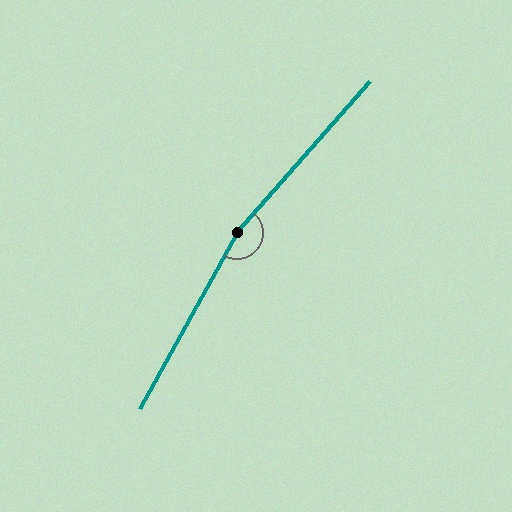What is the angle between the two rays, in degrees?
Approximately 167 degrees.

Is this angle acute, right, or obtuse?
It is obtuse.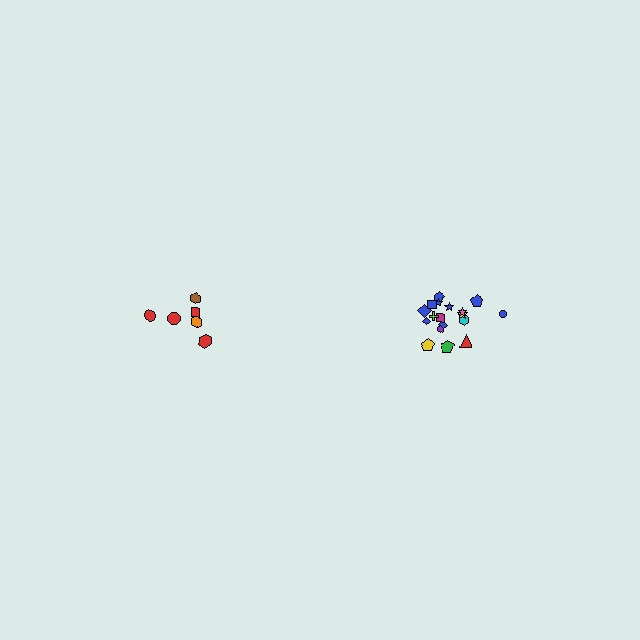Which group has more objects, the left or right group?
The right group.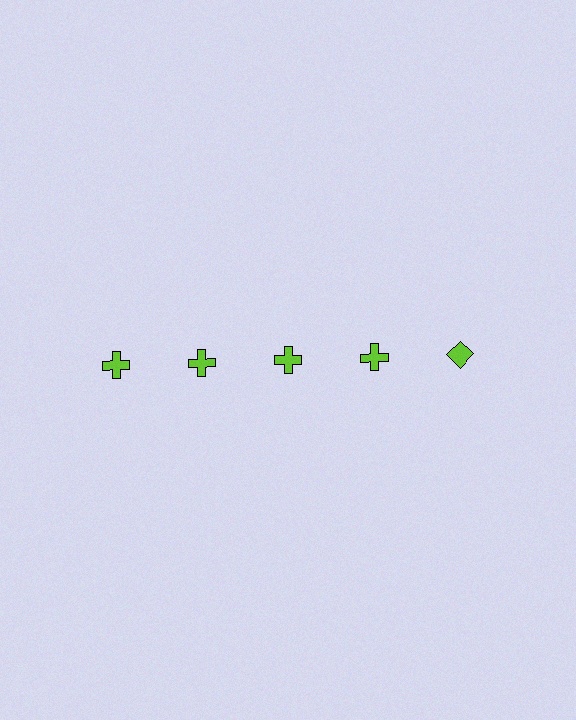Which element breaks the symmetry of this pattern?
The lime diamond in the top row, rightmost column breaks the symmetry. All other shapes are lime crosses.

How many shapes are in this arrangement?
There are 5 shapes arranged in a grid pattern.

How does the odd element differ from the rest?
It has a different shape: diamond instead of cross.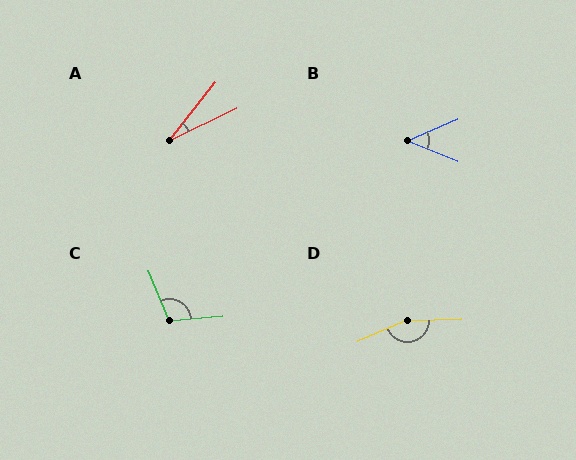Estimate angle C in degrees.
Approximately 108 degrees.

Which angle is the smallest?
A, at approximately 26 degrees.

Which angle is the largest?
D, at approximately 158 degrees.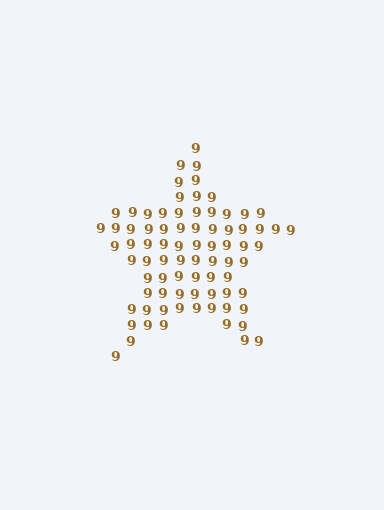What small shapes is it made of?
It is made of small digit 9's.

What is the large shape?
The large shape is a star.